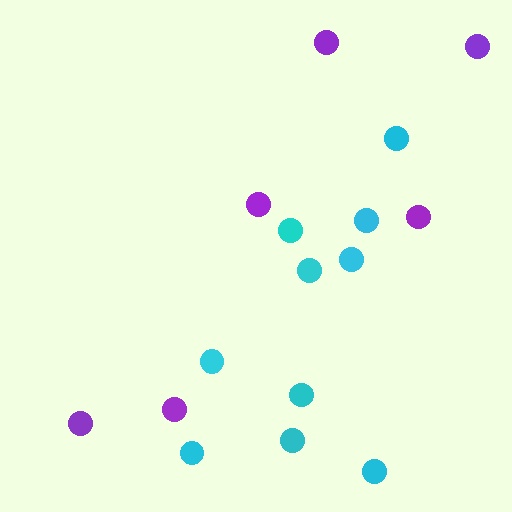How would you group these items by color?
There are 2 groups: one group of cyan circles (10) and one group of purple circles (6).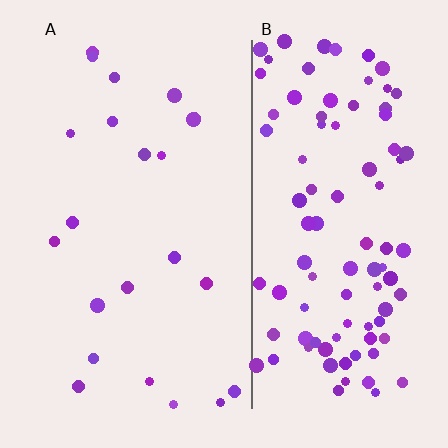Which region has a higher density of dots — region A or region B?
B (the right).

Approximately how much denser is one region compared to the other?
Approximately 4.4× — region B over region A.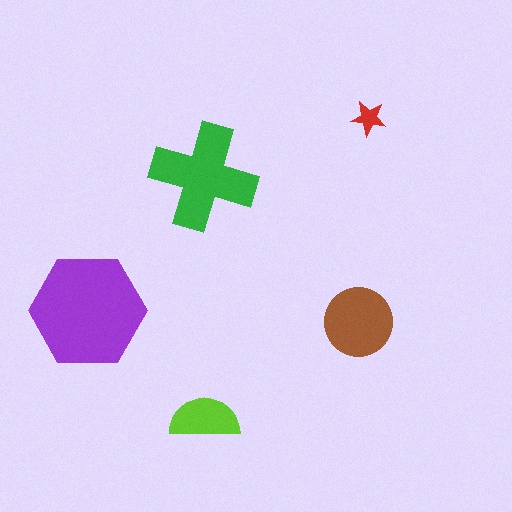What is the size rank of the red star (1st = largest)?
5th.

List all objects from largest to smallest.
The purple hexagon, the green cross, the brown circle, the lime semicircle, the red star.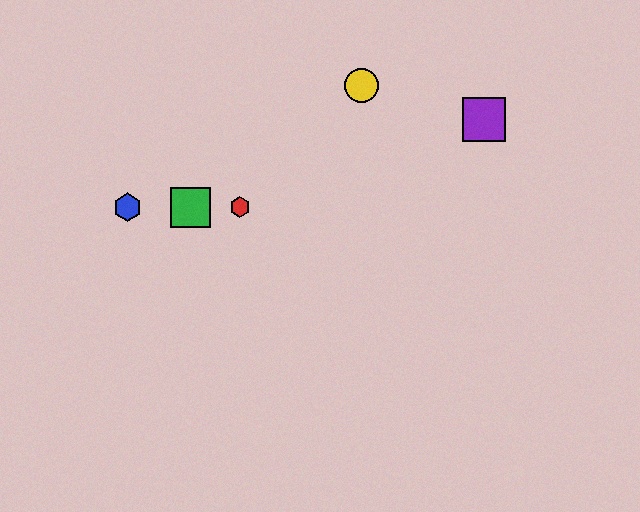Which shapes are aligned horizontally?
The red hexagon, the blue hexagon, the green square are aligned horizontally.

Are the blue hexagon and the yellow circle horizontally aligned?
No, the blue hexagon is at y≈207 and the yellow circle is at y≈86.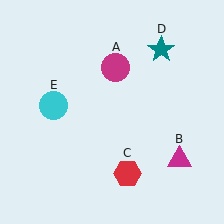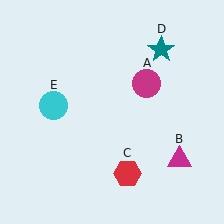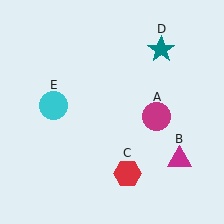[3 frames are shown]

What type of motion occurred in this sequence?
The magenta circle (object A) rotated clockwise around the center of the scene.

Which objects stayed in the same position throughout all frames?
Magenta triangle (object B) and red hexagon (object C) and teal star (object D) and cyan circle (object E) remained stationary.